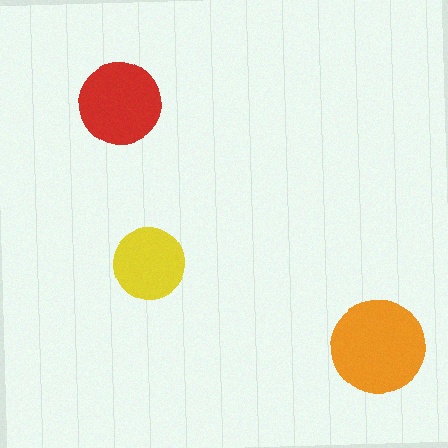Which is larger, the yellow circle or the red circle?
The red one.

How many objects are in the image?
There are 3 objects in the image.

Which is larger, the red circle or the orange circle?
The orange one.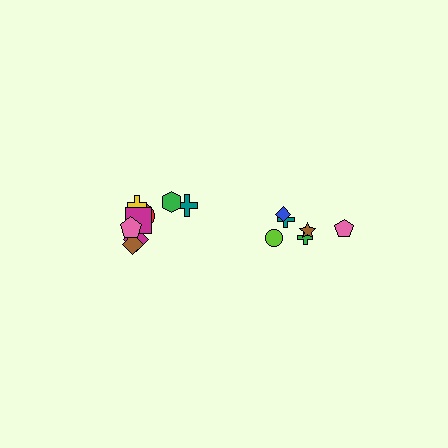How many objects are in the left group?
There are 8 objects.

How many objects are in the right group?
There are 6 objects.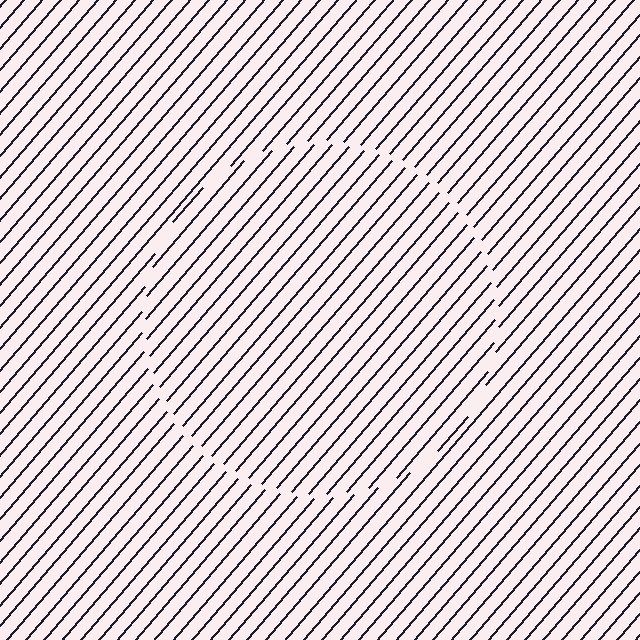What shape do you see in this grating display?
An illusory circle. The interior of the shape contains the same grating, shifted by half a period — the contour is defined by the phase discontinuity where line-ends from the inner and outer gratings abut.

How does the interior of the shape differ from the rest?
The interior of the shape contains the same grating, shifted by half a period — the contour is defined by the phase discontinuity where line-ends from the inner and outer gratings abut.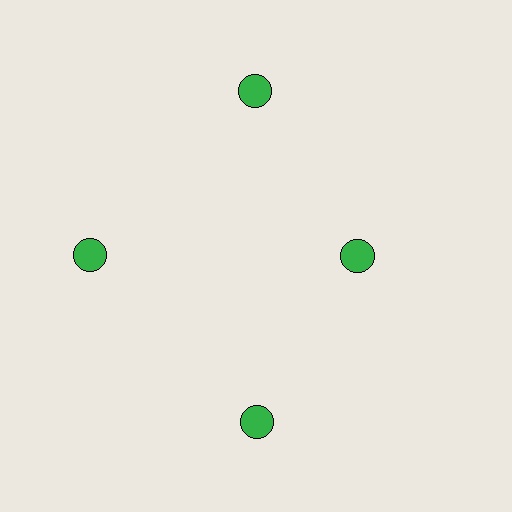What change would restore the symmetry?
The symmetry would be restored by moving it outward, back onto the ring so that all 4 circles sit at equal angles and equal distance from the center.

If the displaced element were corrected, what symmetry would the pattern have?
It would have 4-fold rotational symmetry — the pattern would map onto itself every 90 degrees.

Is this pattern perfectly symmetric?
No. The 4 green circles are arranged in a ring, but one element near the 3 o'clock position is pulled inward toward the center, breaking the 4-fold rotational symmetry.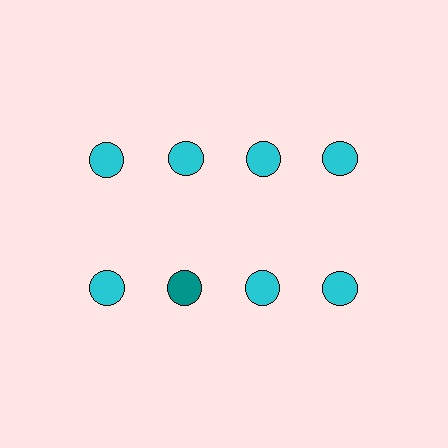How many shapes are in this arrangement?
There are 8 shapes arranged in a grid pattern.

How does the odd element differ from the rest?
It has a different color: teal instead of cyan.